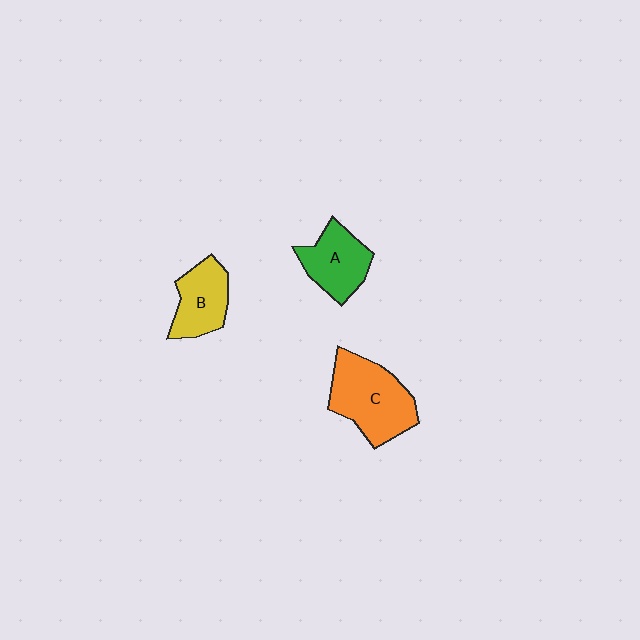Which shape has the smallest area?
Shape B (yellow).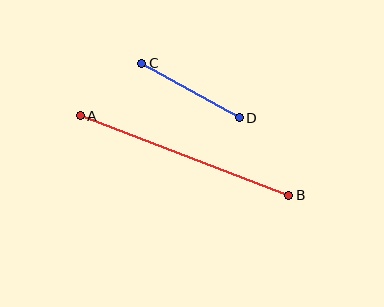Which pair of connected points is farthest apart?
Points A and B are farthest apart.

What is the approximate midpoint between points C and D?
The midpoint is at approximately (190, 90) pixels.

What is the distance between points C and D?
The distance is approximately 112 pixels.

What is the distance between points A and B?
The distance is approximately 223 pixels.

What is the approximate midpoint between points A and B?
The midpoint is at approximately (184, 156) pixels.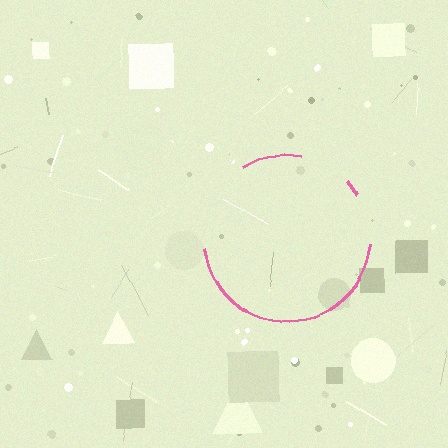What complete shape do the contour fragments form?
The contour fragments form a circle.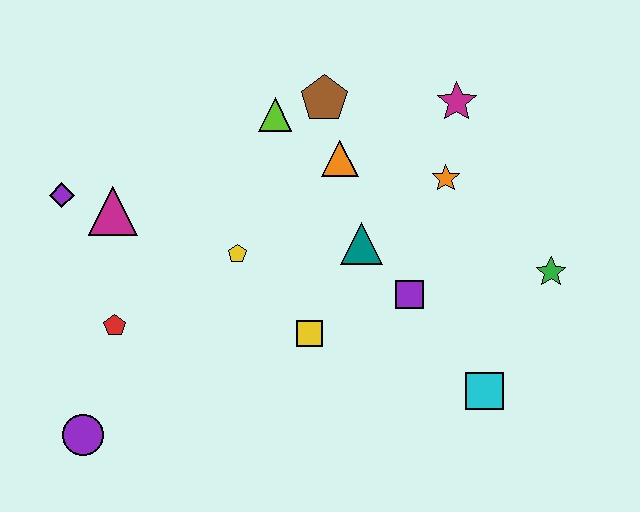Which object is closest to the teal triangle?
The purple square is closest to the teal triangle.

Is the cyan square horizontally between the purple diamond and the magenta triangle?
No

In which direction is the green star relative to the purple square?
The green star is to the right of the purple square.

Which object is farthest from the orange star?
The purple circle is farthest from the orange star.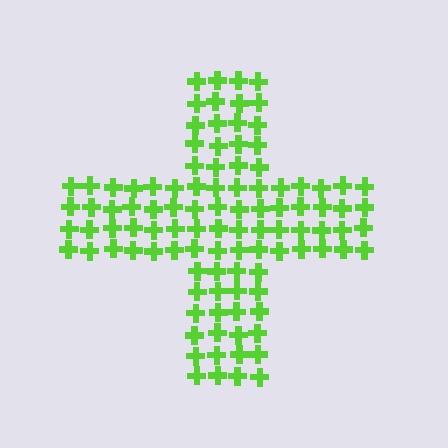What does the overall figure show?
The overall figure shows a cross.